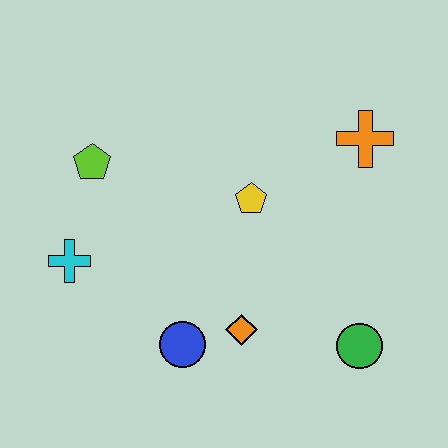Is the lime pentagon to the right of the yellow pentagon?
No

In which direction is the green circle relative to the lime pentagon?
The green circle is to the right of the lime pentagon.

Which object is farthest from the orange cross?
The cyan cross is farthest from the orange cross.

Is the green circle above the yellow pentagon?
No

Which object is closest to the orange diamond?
The blue circle is closest to the orange diamond.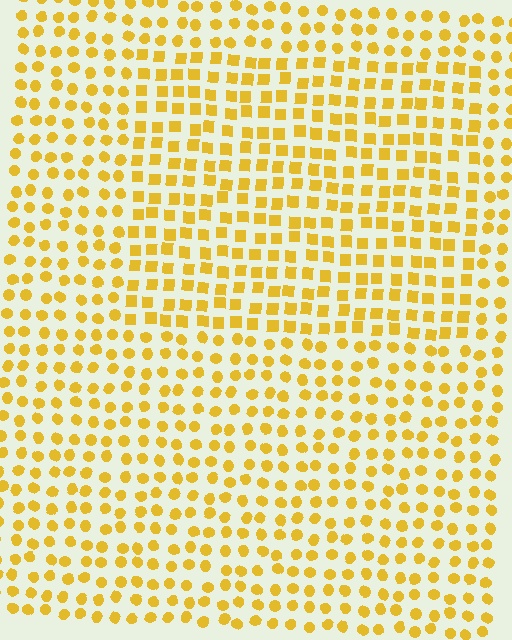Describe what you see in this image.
The image is filled with small yellow elements arranged in a uniform grid. A rectangle-shaped region contains squares, while the surrounding area contains circles. The boundary is defined purely by the change in element shape.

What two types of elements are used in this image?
The image uses squares inside the rectangle region and circles outside it.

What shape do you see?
I see a rectangle.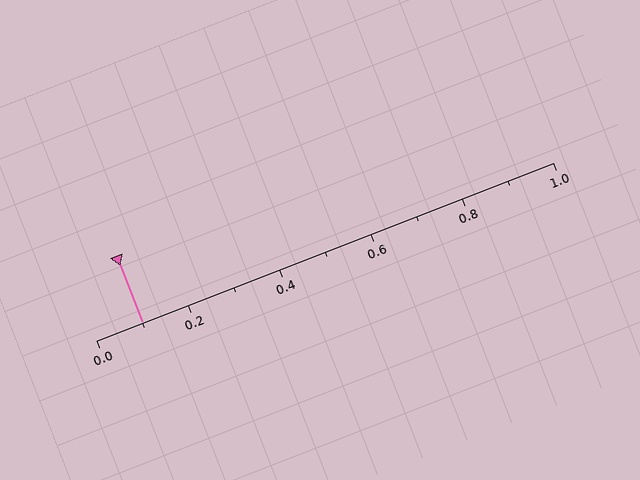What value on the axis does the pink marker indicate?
The marker indicates approximately 0.1.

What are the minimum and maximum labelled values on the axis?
The axis runs from 0.0 to 1.0.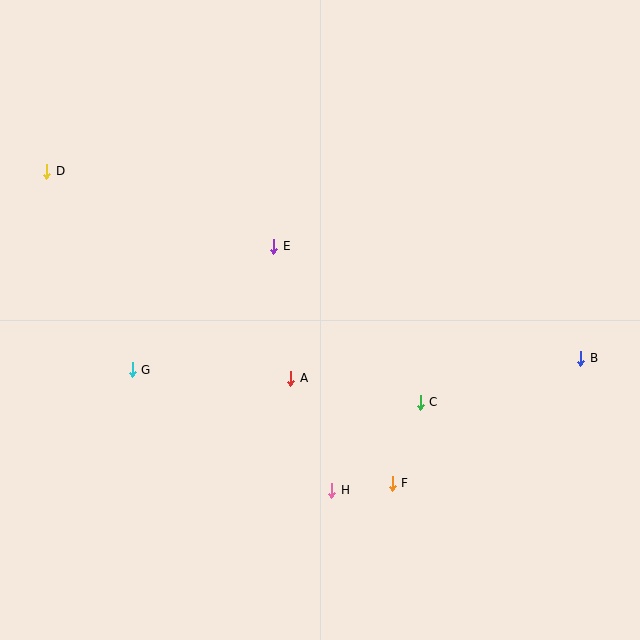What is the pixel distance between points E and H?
The distance between E and H is 251 pixels.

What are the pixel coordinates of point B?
Point B is at (581, 358).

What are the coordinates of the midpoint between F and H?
The midpoint between F and H is at (362, 487).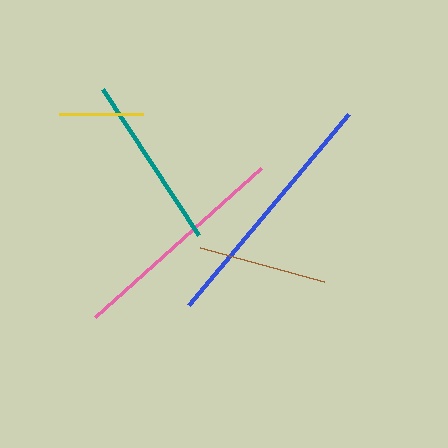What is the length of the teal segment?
The teal segment is approximately 174 pixels long.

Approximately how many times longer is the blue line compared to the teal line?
The blue line is approximately 1.4 times the length of the teal line.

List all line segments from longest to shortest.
From longest to shortest: blue, pink, teal, brown, yellow.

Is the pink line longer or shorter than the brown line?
The pink line is longer than the brown line.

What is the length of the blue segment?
The blue segment is approximately 249 pixels long.